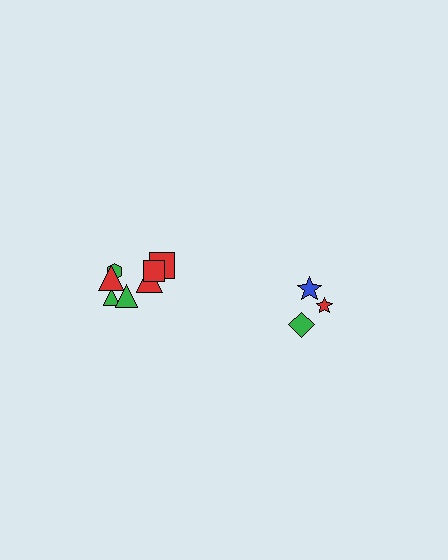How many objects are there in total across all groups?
There are 10 objects.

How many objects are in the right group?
There are 3 objects.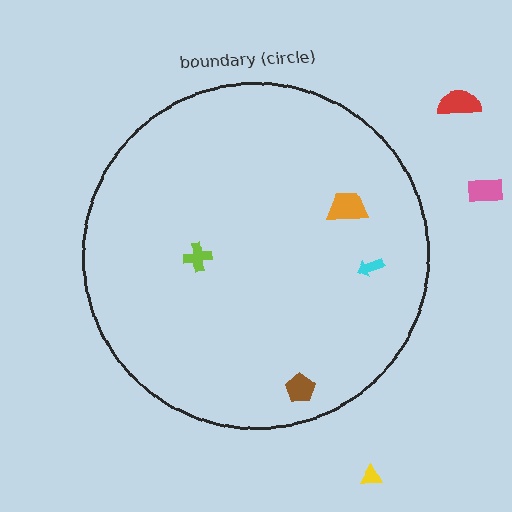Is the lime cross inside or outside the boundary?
Inside.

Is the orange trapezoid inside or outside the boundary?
Inside.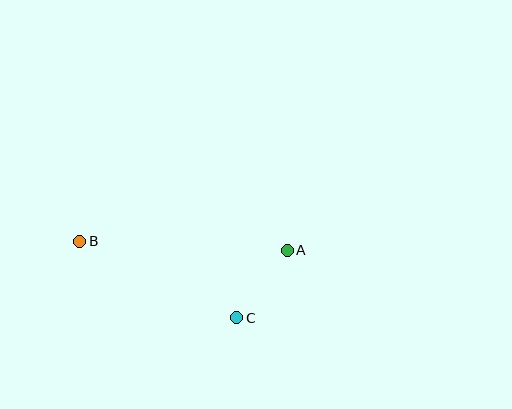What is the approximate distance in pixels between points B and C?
The distance between B and C is approximately 175 pixels.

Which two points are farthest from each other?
Points A and B are farthest from each other.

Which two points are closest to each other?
Points A and C are closest to each other.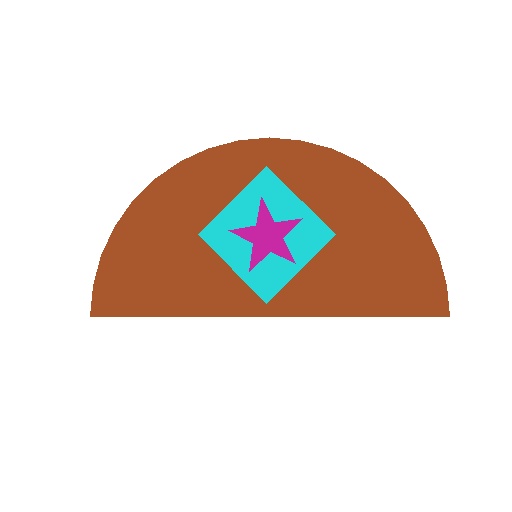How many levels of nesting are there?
3.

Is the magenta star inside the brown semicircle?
Yes.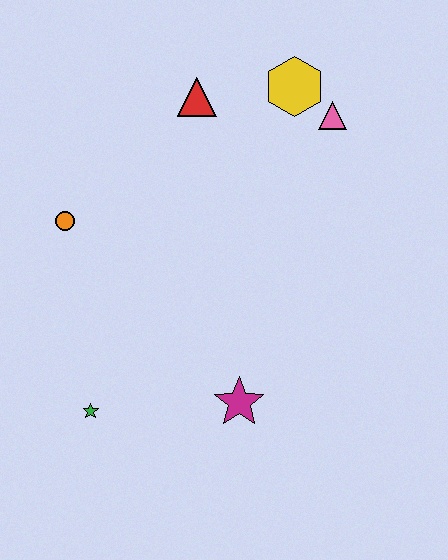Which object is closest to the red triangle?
The yellow hexagon is closest to the red triangle.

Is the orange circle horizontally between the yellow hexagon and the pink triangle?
No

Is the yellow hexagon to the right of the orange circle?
Yes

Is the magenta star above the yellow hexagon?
No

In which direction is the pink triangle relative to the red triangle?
The pink triangle is to the right of the red triangle.